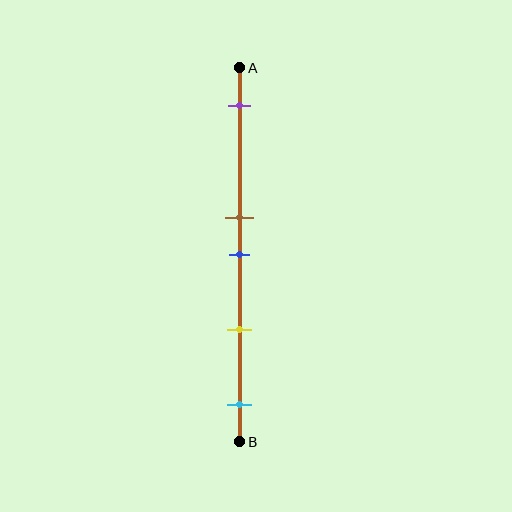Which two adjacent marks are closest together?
The brown and blue marks are the closest adjacent pair.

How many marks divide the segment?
There are 5 marks dividing the segment.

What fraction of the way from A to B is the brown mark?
The brown mark is approximately 40% (0.4) of the way from A to B.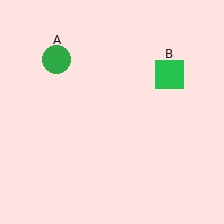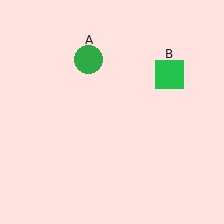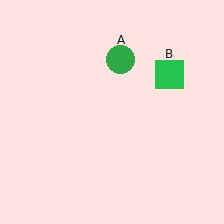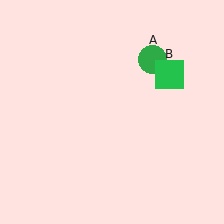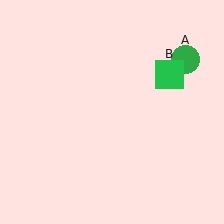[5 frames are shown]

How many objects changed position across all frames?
1 object changed position: green circle (object A).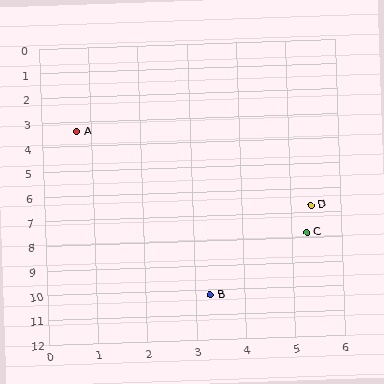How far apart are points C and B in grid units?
Points C and B are about 3.1 grid units apart.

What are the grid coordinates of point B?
Point B is at approximately (3.3, 10.2).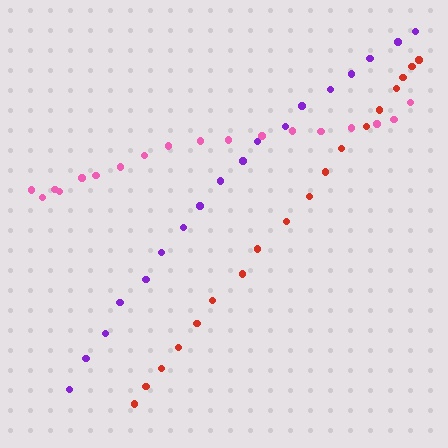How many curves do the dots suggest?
There are 3 distinct paths.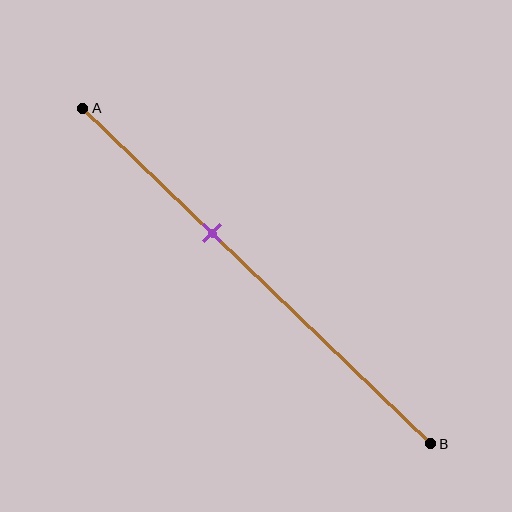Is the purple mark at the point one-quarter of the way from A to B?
No, the mark is at about 35% from A, not at the 25% one-quarter point.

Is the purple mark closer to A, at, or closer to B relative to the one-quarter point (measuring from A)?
The purple mark is closer to point B than the one-quarter point of segment AB.